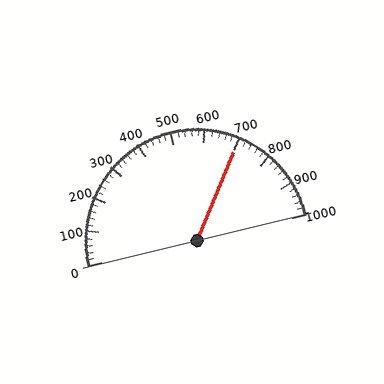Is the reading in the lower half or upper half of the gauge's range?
The reading is in the upper half of the range (0 to 1000).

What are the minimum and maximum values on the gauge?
The gauge ranges from 0 to 1000.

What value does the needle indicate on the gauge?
The needle indicates approximately 700.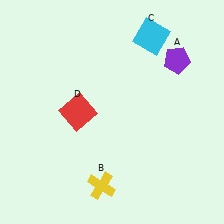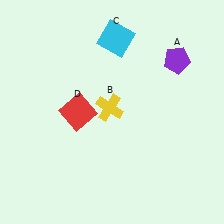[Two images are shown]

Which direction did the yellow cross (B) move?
The yellow cross (B) moved up.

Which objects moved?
The objects that moved are: the yellow cross (B), the cyan square (C).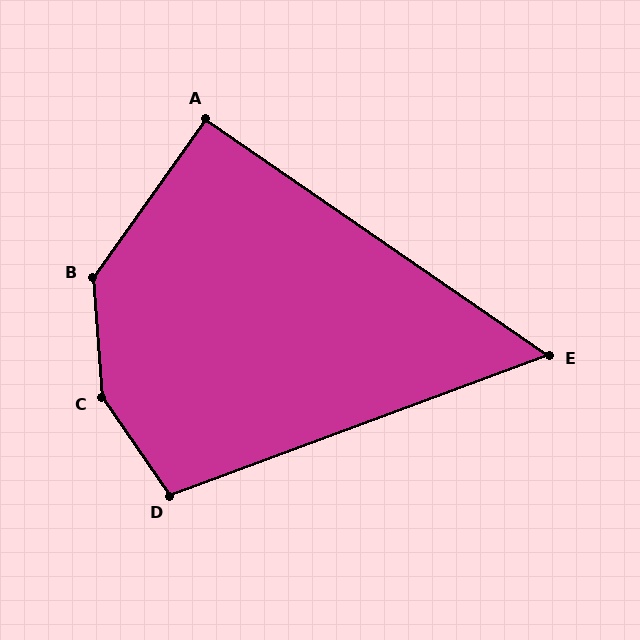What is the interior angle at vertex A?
Approximately 91 degrees (approximately right).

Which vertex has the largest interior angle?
C, at approximately 150 degrees.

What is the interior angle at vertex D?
Approximately 104 degrees (obtuse).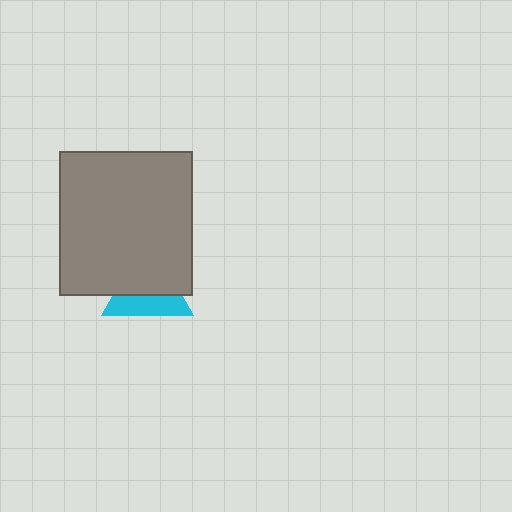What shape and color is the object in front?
The object in front is a gray rectangle.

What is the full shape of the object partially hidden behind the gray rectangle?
The partially hidden object is a cyan triangle.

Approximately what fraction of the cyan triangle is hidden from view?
Roughly 57% of the cyan triangle is hidden behind the gray rectangle.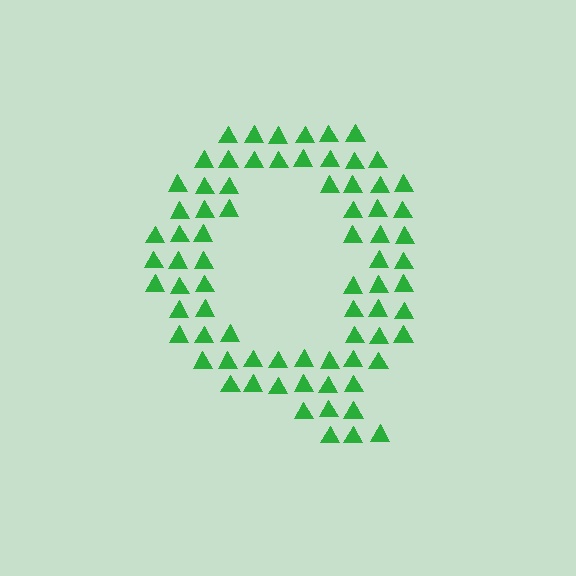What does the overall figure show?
The overall figure shows the letter Q.